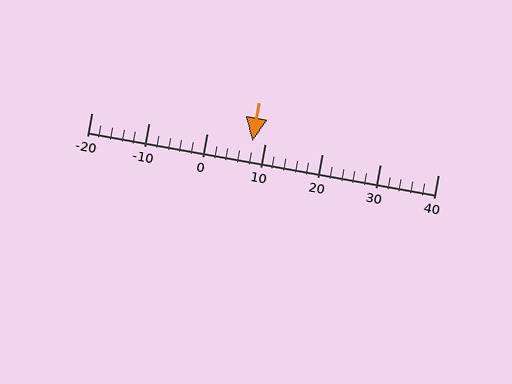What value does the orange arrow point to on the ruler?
The orange arrow points to approximately 8.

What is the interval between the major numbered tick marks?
The major tick marks are spaced 10 units apart.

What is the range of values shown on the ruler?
The ruler shows values from -20 to 40.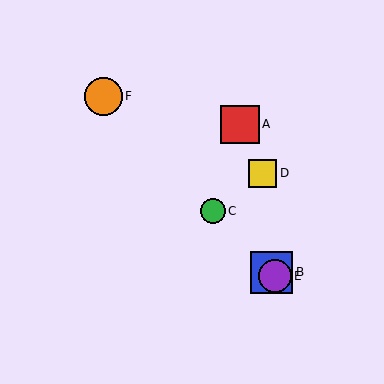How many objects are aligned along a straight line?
4 objects (B, C, E, F) are aligned along a straight line.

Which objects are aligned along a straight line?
Objects B, C, E, F are aligned along a straight line.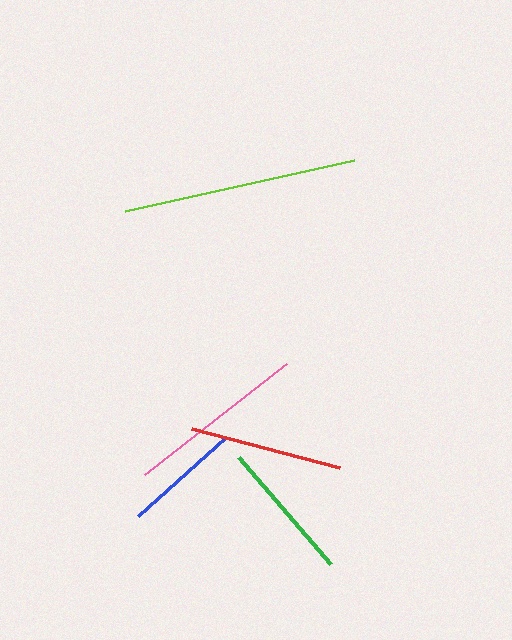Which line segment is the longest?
The lime line is the longest at approximately 235 pixels.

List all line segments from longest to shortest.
From longest to shortest: lime, pink, red, green, blue.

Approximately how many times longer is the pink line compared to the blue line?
The pink line is approximately 1.5 times the length of the blue line.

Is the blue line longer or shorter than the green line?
The green line is longer than the blue line.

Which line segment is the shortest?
The blue line is the shortest at approximately 118 pixels.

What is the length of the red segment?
The red segment is approximately 153 pixels long.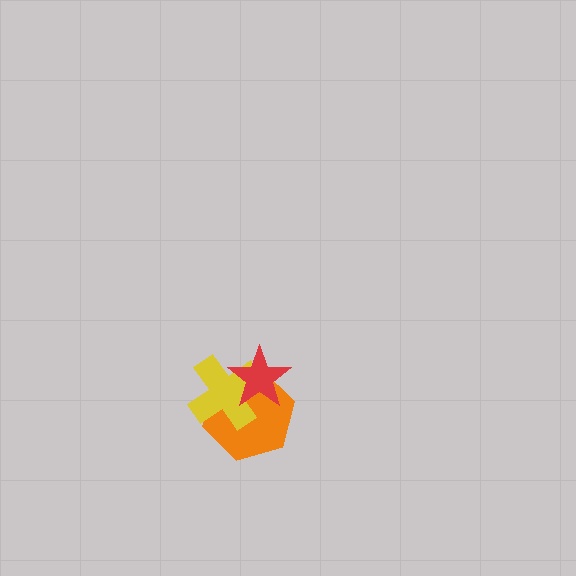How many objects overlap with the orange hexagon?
2 objects overlap with the orange hexagon.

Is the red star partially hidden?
No, no other shape covers it.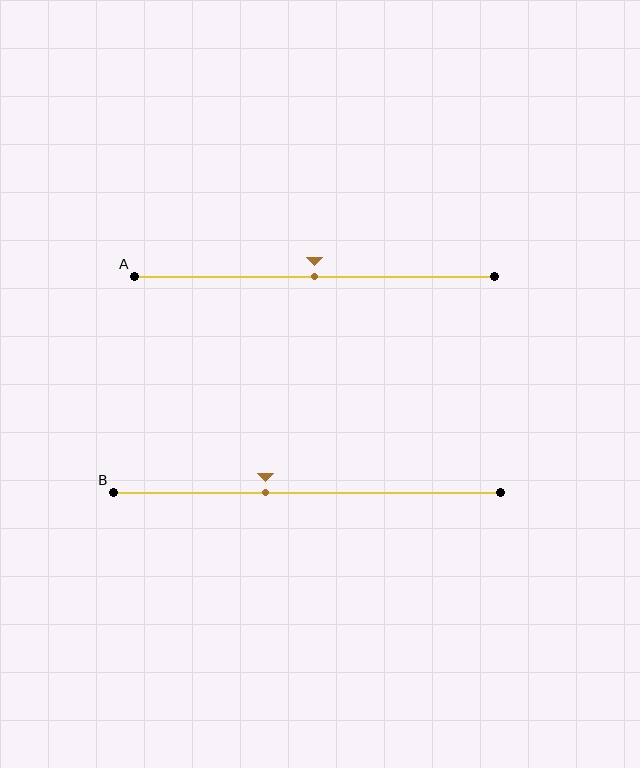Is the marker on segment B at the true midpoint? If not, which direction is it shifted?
No, the marker on segment B is shifted to the left by about 11% of the segment length.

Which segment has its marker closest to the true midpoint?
Segment A has its marker closest to the true midpoint.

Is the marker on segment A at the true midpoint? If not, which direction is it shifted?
Yes, the marker on segment A is at the true midpoint.